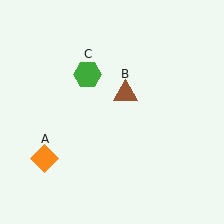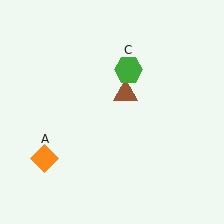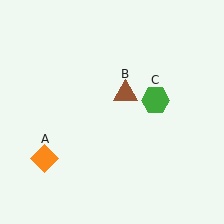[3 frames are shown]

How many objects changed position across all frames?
1 object changed position: green hexagon (object C).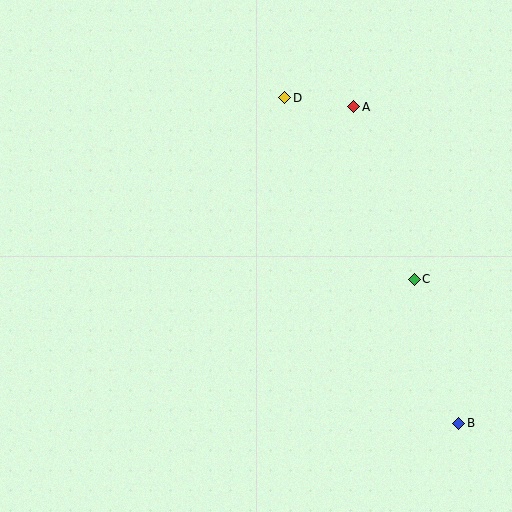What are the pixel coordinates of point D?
Point D is at (284, 98).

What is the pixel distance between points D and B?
The distance between D and B is 369 pixels.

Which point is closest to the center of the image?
Point C at (414, 279) is closest to the center.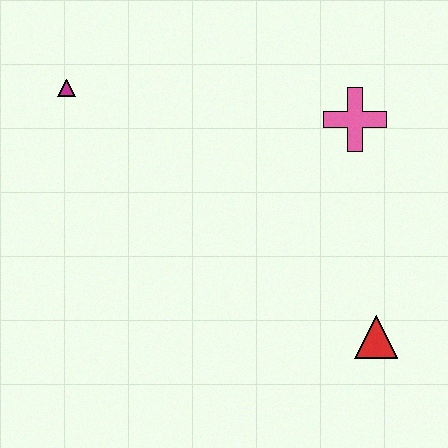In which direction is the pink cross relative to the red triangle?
The pink cross is above the red triangle.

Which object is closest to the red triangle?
The pink cross is closest to the red triangle.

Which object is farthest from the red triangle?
The magenta triangle is farthest from the red triangle.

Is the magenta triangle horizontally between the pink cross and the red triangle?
No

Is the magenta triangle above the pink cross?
Yes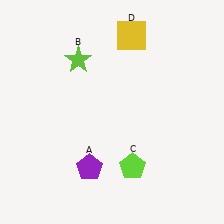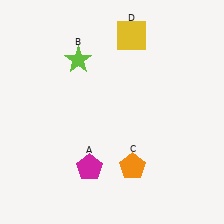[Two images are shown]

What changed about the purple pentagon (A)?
In Image 1, A is purple. In Image 2, it changed to magenta.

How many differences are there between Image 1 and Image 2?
There are 2 differences between the two images.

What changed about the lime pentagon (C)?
In Image 1, C is lime. In Image 2, it changed to orange.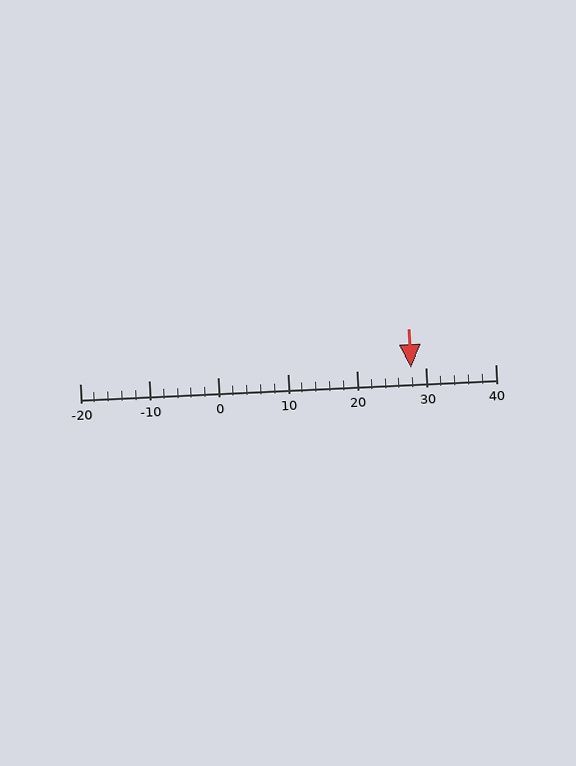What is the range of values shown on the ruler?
The ruler shows values from -20 to 40.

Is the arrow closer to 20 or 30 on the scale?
The arrow is closer to 30.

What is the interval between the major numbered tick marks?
The major tick marks are spaced 10 units apart.